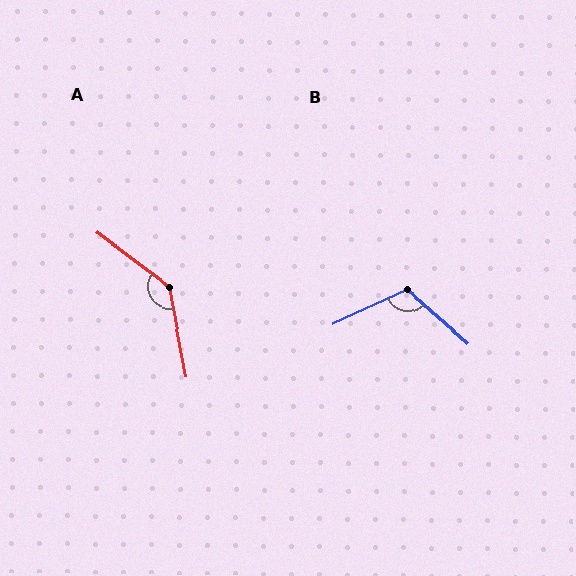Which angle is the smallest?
B, at approximately 114 degrees.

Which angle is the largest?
A, at approximately 138 degrees.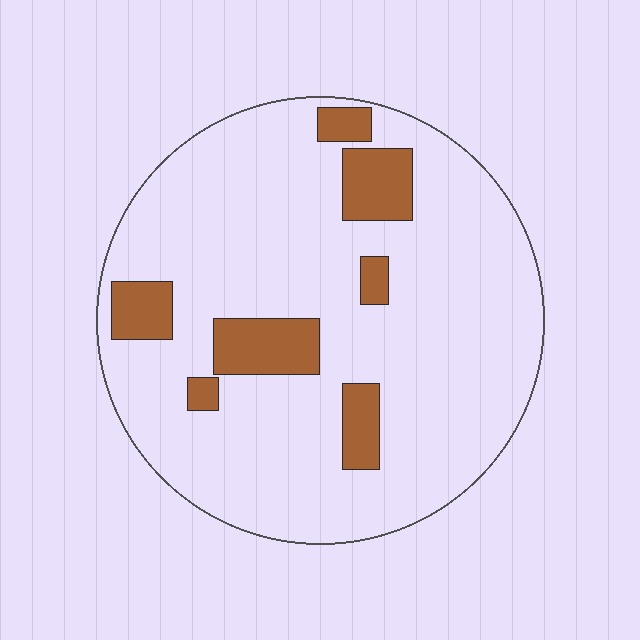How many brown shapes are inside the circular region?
7.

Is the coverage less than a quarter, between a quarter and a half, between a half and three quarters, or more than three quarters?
Less than a quarter.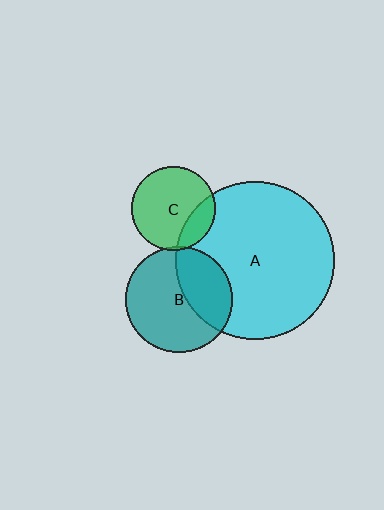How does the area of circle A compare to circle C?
Approximately 3.5 times.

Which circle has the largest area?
Circle A (cyan).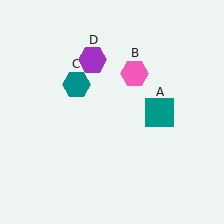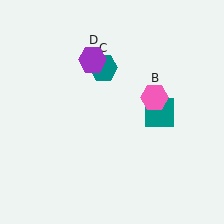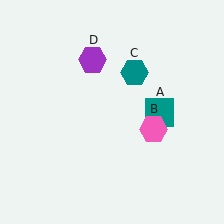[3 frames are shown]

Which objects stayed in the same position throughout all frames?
Teal square (object A) and purple hexagon (object D) remained stationary.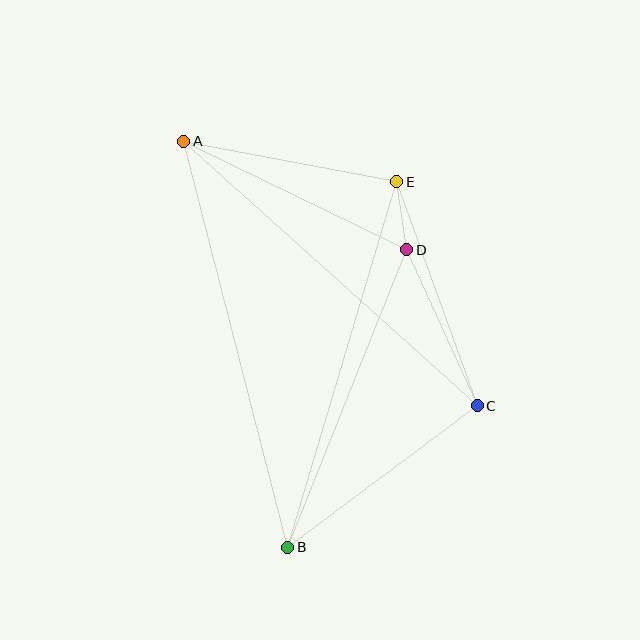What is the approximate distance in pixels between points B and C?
The distance between B and C is approximately 236 pixels.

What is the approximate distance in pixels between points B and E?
The distance between B and E is approximately 381 pixels.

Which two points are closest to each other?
Points D and E are closest to each other.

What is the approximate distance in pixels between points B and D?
The distance between B and D is approximately 320 pixels.